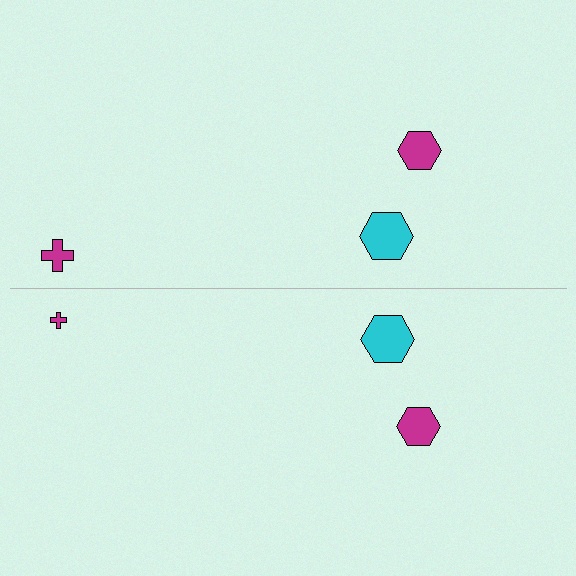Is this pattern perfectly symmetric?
No, the pattern is not perfectly symmetric. The magenta cross on the bottom side has a different size than its mirror counterpart.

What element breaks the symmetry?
The magenta cross on the bottom side has a different size than its mirror counterpart.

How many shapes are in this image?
There are 6 shapes in this image.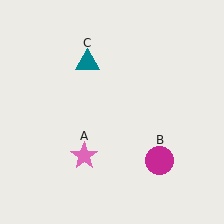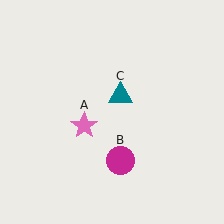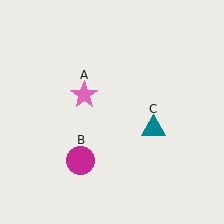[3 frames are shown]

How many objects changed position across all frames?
3 objects changed position: pink star (object A), magenta circle (object B), teal triangle (object C).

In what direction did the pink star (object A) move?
The pink star (object A) moved up.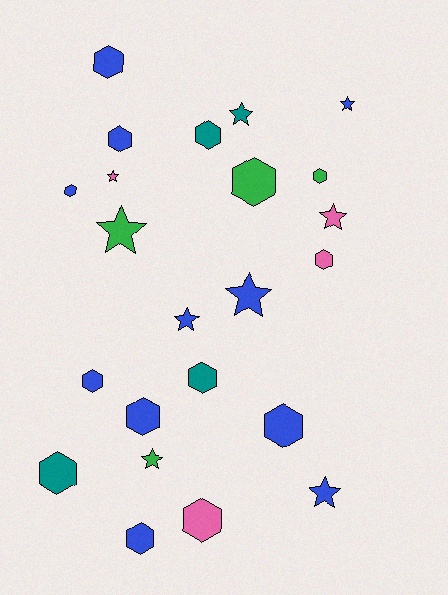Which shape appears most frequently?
Hexagon, with 14 objects.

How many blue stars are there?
There are 4 blue stars.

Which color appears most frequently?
Blue, with 11 objects.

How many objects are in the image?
There are 23 objects.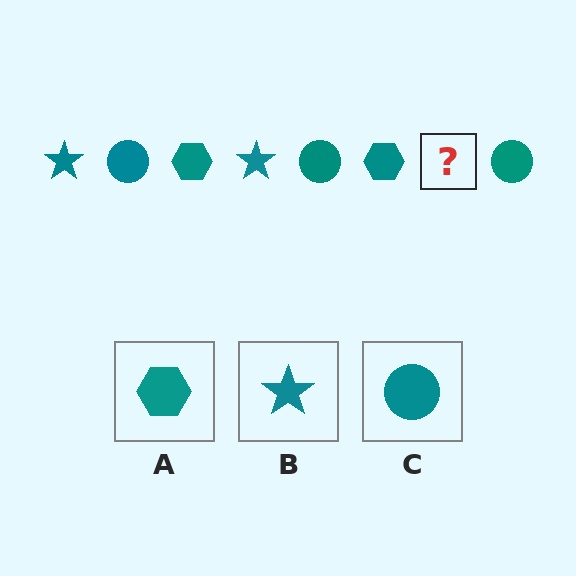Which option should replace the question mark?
Option B.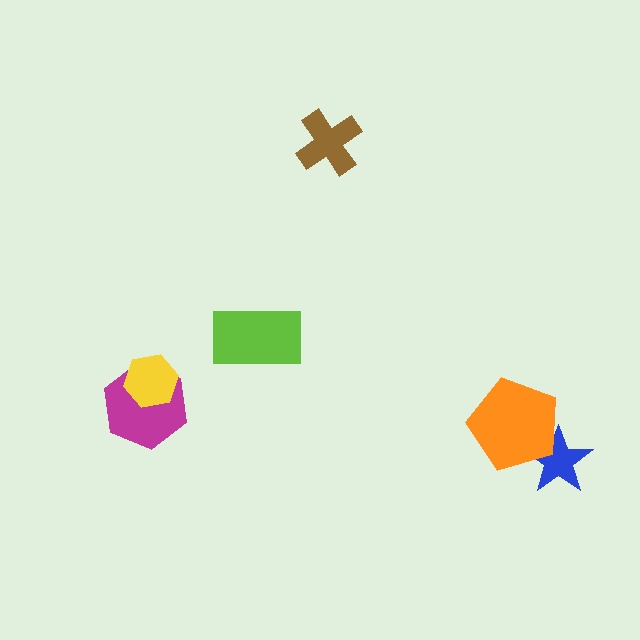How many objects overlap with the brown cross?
0 objects overlap with the brown cross.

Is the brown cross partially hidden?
No, no other shape covers it.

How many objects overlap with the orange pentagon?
1 object overlaps with the orange pentagon.